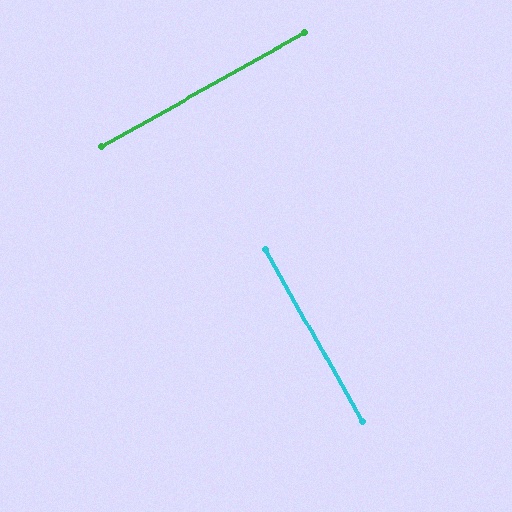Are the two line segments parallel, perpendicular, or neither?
Perpendicular — they meet at approximately 90°.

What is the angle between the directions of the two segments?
Approximately 90 degrees.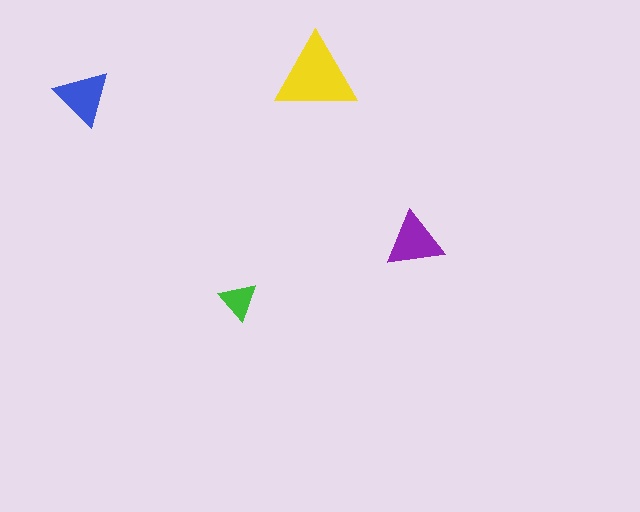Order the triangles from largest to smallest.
the yellow one, the purple one, the blue one, the green one.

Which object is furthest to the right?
The purple triangle is rightmost.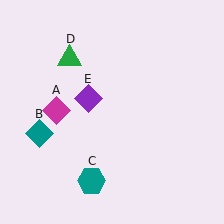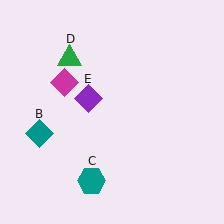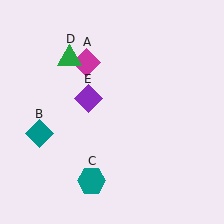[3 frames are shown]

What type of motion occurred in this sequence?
The magenta diamond (object A) rotated clockwise around the center of the scene.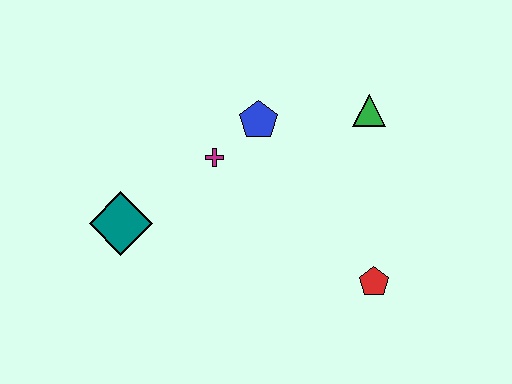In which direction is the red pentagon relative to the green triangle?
The red pentagon is below the green triangle.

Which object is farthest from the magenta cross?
The red pentagon is farthest from the magenta cross.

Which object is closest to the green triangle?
The blue pentagon is closest to the green triangle.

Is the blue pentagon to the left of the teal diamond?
No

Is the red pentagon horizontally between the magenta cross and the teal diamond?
No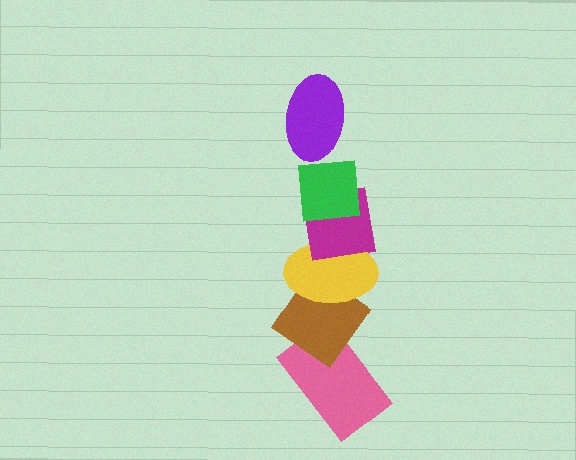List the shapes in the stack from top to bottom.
From top to bottom: the purple ellipse, the green square, the magenta square, the yellow ellipse, the brown diamond, the pink rectangle.